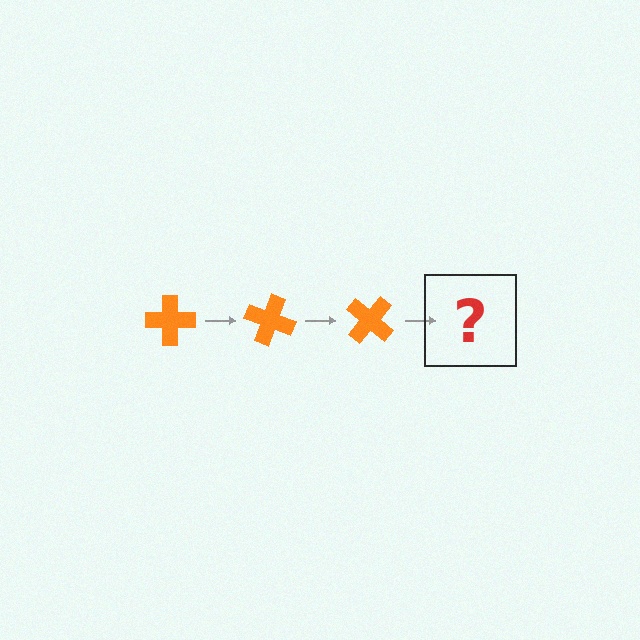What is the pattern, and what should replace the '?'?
The pattern is that the cross rotates 20 degrees each step. The '?' should be an orange cross rotated 60 degrees.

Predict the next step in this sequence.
The next step is an orange cross rotated 60 degrees.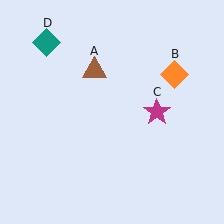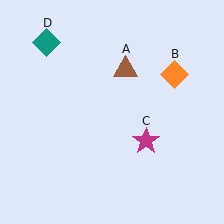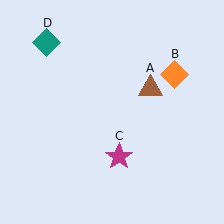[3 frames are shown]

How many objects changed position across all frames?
2 objects changed position: brown triangle (object A), magenta star (object C).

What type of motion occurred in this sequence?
The brown triangle (object A), magenta star (object C) rotated clockwise around the center of the scene.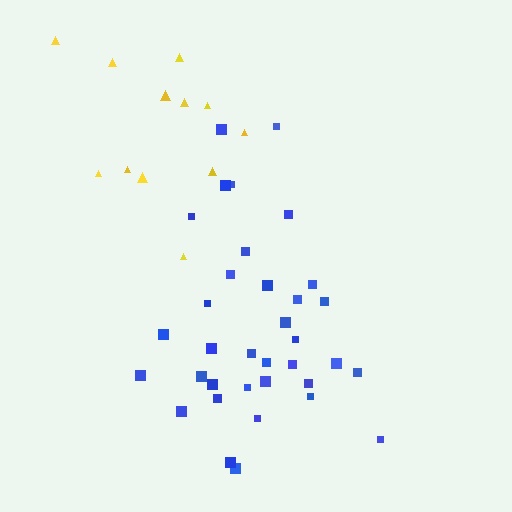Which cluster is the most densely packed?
Blue.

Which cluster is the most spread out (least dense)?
Yellow.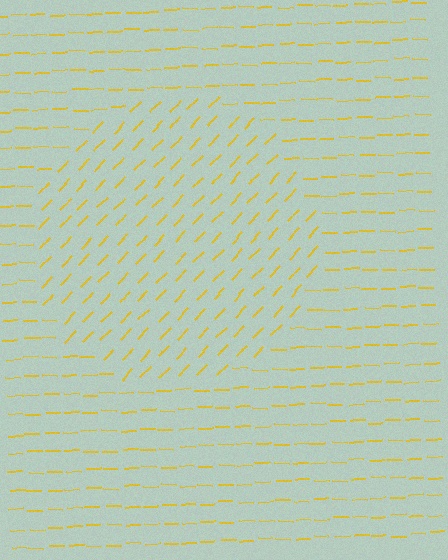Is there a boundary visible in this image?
Yes, there is a texture boundary formed by a change in line orientation.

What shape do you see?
I see a circle.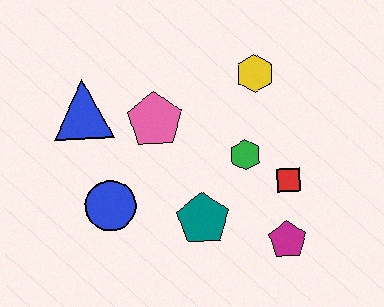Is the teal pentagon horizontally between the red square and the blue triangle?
Yes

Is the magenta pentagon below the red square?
Yes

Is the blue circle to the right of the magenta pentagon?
No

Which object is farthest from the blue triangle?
The magenta pentagon is farthest from the blue triangle.